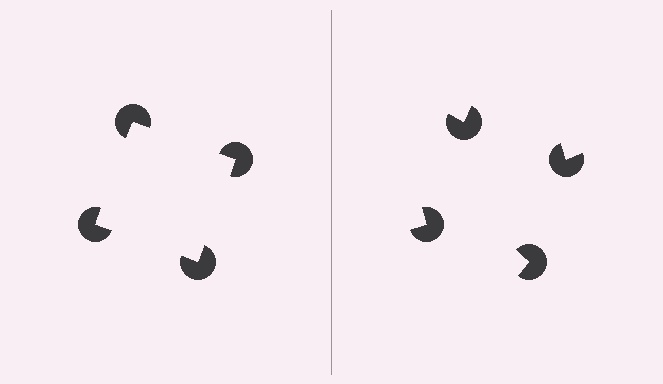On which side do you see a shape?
An illusory square appears on the left side. On the right side the wedge cuts are rotated, so no coherent shape forms.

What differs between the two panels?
The pac-man discs are positioned identically on both sides; only the wedge orientations differ. On the left they align to a square; on the right they are misaligned.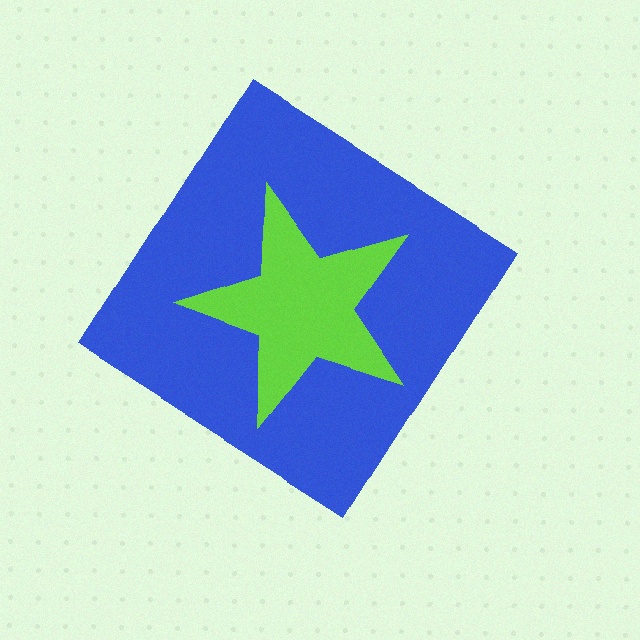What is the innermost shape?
The lime star.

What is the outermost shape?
The blue diamond.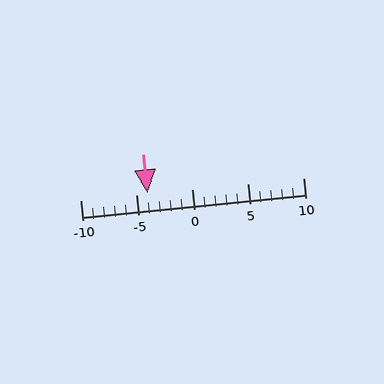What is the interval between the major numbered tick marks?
The major tick marks are spaced 5 units apart.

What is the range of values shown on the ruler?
The ruler shows values from -10 to 10.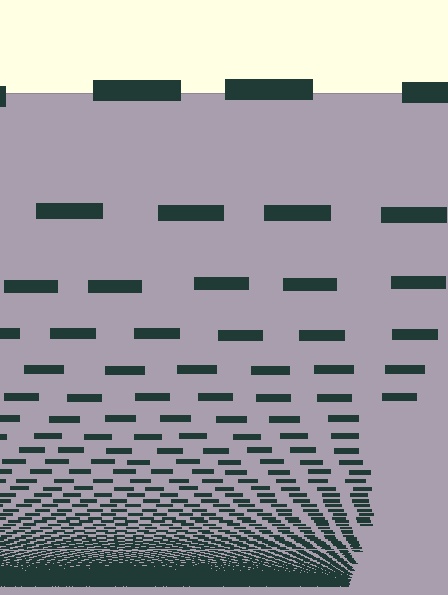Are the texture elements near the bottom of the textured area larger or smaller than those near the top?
Smaller. The gradient is inverted — elements near the bottom are smaller and denser.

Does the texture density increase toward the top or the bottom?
Density increases toward the bottom.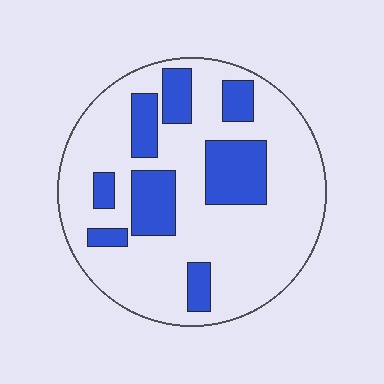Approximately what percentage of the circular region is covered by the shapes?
Approximately 25%.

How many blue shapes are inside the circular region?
8.